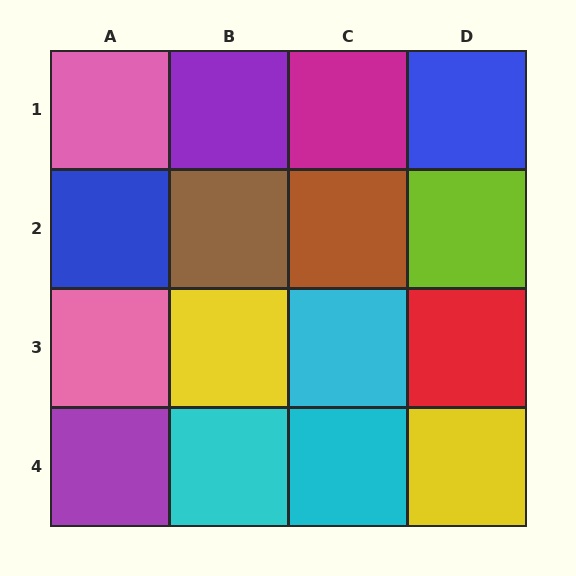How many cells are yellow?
2 cells are yellow.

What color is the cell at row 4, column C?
Cyan.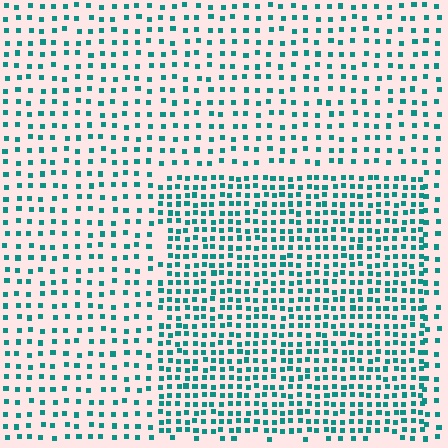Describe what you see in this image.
The image contains small teal elements arranged at two different densities. A rectangle-shaped region is visible where the elements are more densely packed than the surrounding area.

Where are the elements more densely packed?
The elements are more densely packed inside the rectangle boundary.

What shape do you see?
I see a rectangle.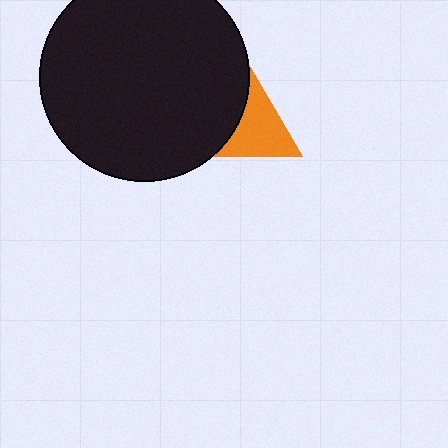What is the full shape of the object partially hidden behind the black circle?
The partially hidden object is an orange triangle.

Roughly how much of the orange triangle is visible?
About half of it is visible (roughly 50%).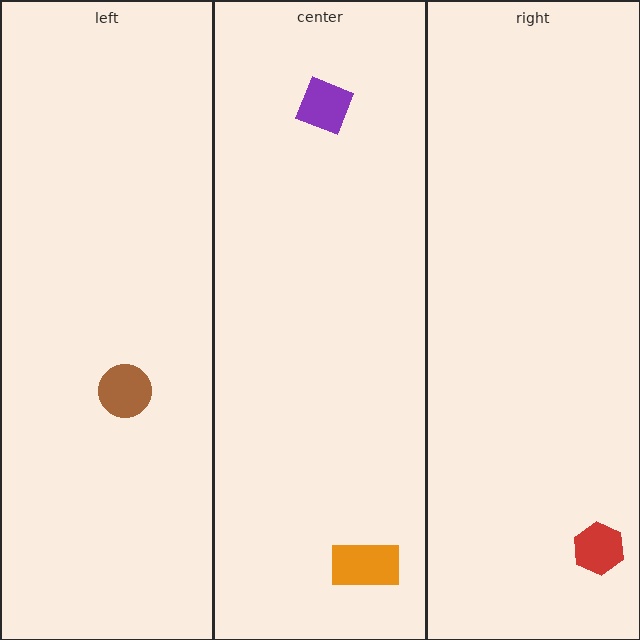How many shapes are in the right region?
1.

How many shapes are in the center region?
2.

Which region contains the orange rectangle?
The center region.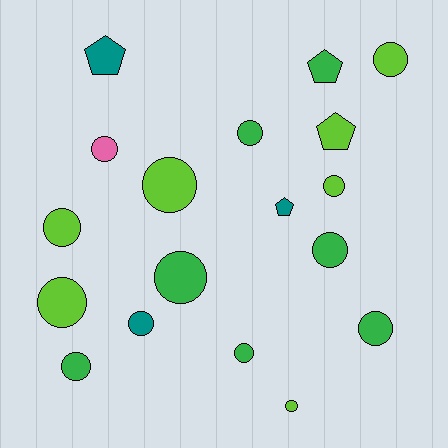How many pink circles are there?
There is 1 pink circle.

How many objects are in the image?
There are 18 objects.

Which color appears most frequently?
Lime, with 7 objects.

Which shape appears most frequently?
Circle, with 14 objects.